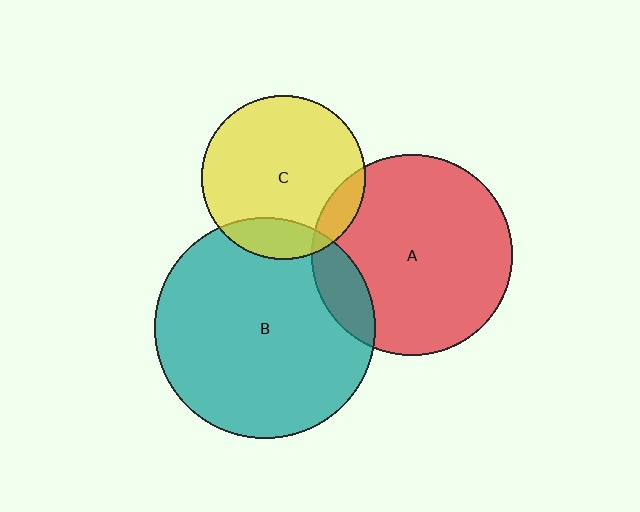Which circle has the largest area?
Circle B (teal).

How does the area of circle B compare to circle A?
Approximately 1.2 times.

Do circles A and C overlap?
Yes.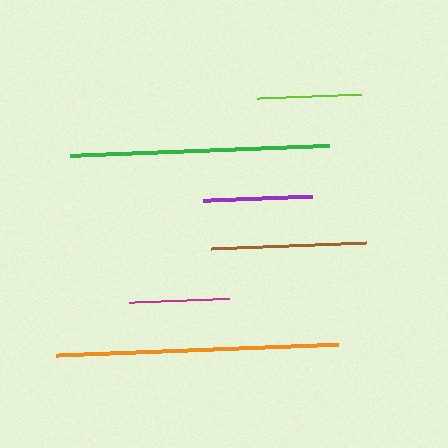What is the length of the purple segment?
The purple segment is approximately 108 pixels long.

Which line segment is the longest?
The orange line is the longest at approximately 283 pixels.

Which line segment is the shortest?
The magenta line is the shortest at approximately 100 pixels.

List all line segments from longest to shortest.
From longest to shortest: orange, green, brown, purple, lime, magenta.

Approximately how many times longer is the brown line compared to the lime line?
The brown line is approximately 1.5 times the length of the lime line.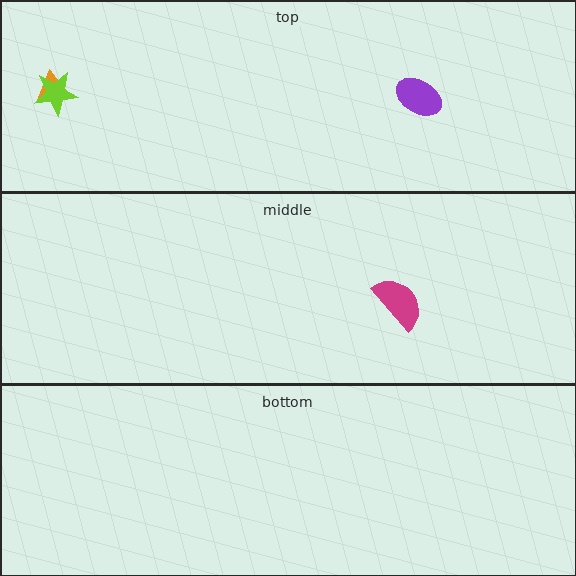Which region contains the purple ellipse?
The top region.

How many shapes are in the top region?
3.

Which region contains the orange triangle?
The top region.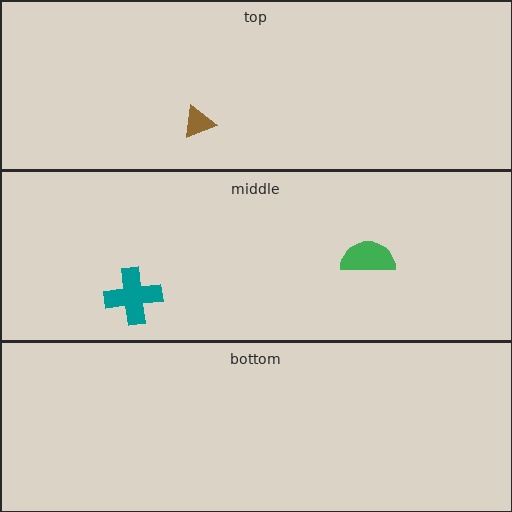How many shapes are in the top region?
1.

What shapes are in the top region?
The brown triangle.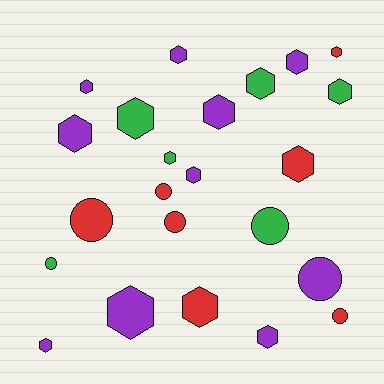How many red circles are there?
There are 4 red circles.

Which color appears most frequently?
Purple, with 10 objects.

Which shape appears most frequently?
Hexagon, with 16 objects.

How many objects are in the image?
There are 23 objects.